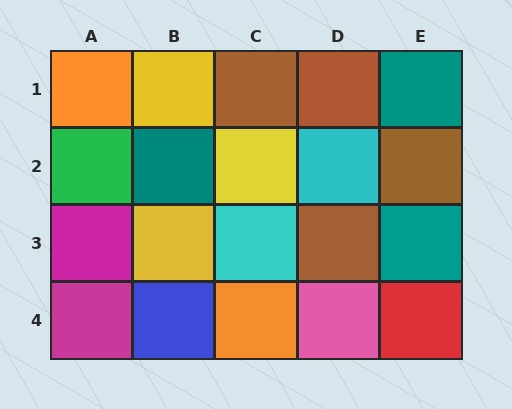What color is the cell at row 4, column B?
Blue.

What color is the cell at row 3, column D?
Brown.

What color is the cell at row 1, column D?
Brown.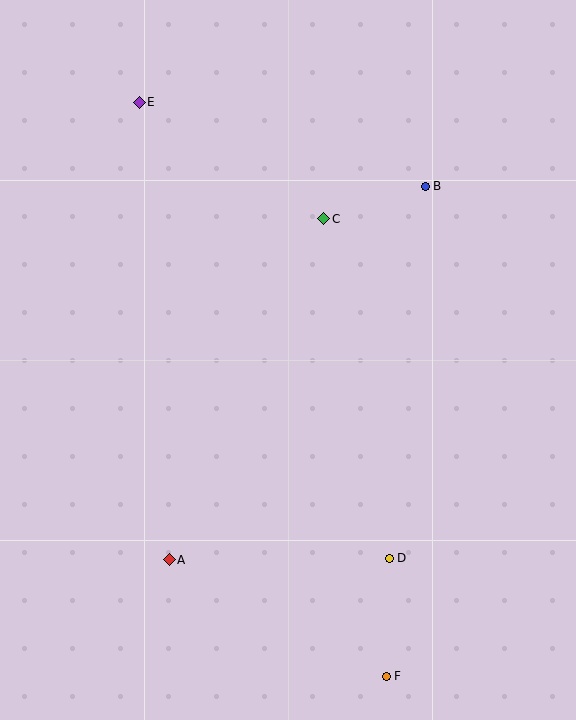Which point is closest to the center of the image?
Point C at (324, 219) is closest to the center.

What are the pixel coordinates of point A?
Point A is at (169, 560).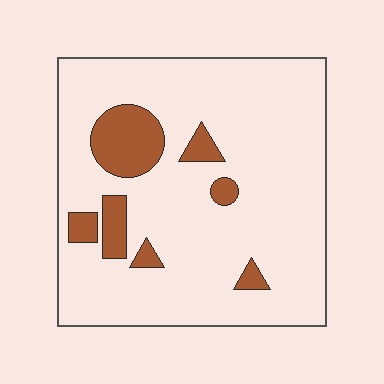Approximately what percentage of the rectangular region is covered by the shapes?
Approximately 15%.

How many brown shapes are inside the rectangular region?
7.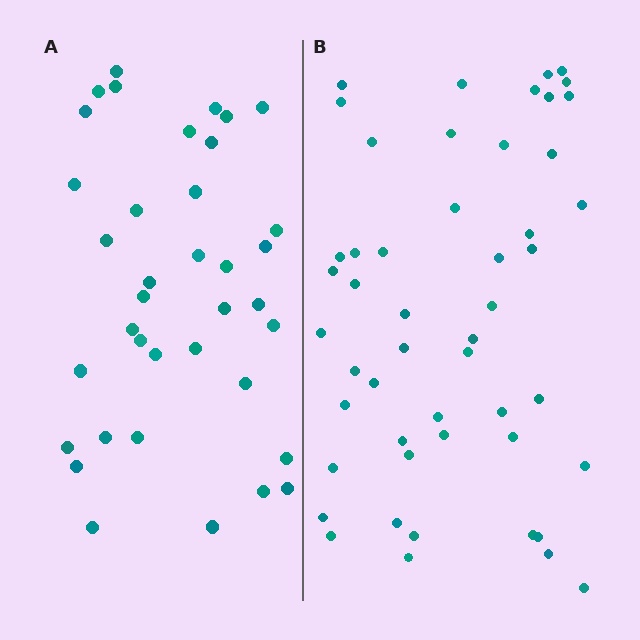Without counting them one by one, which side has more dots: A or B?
Region B (the right region) has more dots.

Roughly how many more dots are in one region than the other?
Region B has approximately 15 more dots than region A.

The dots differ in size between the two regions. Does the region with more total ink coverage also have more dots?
No. Region A has more total ink coverage because its dots are larger, but region B actually contains more individual dots. Total area can be misleading — the number of items is what matters here.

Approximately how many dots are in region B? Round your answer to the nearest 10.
About 50 dots.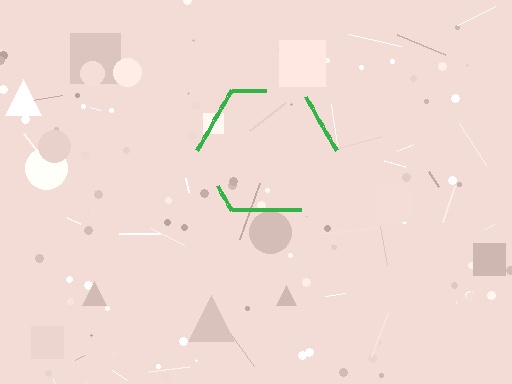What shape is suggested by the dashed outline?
The dashed outline suggests a hexagon.